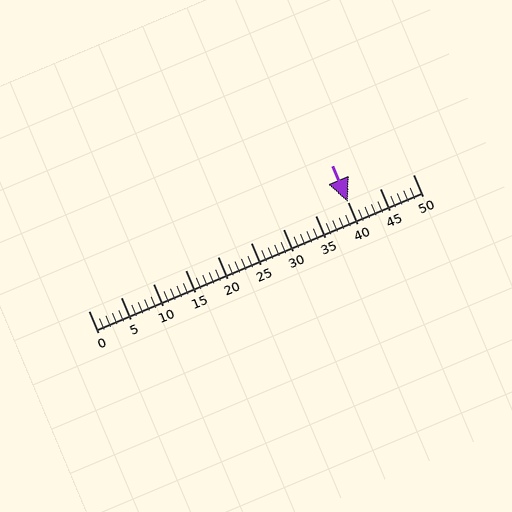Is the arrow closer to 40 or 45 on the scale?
The arrow is closer to 40.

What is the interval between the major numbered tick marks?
The major tick marks are spaced 5 units apart.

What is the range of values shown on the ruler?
The ruler shows values from 0 to 50.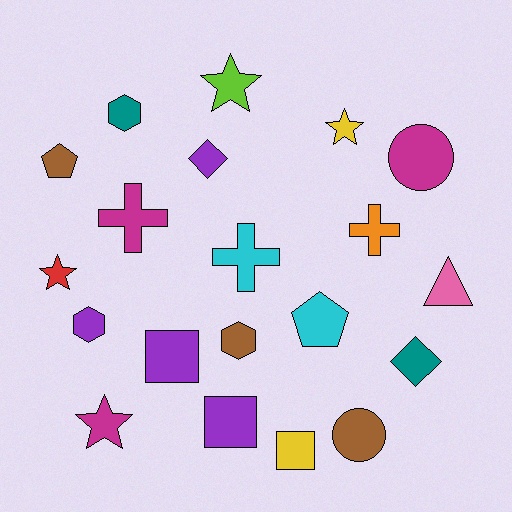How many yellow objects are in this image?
There are 2 yellow objects.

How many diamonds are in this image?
There are 2 diamonds.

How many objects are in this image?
There are 20 objects.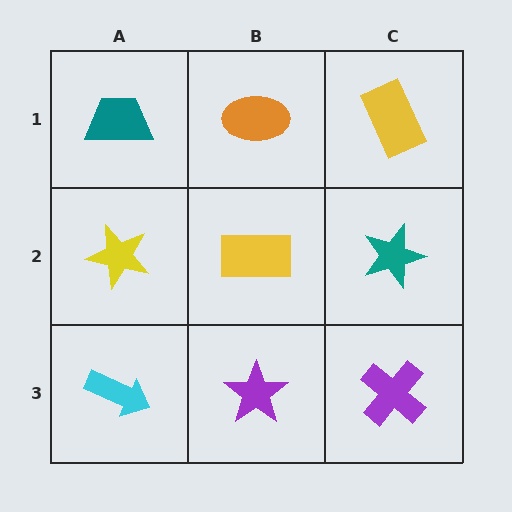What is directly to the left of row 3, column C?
A purple star.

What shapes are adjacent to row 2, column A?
A teal trapezoid (row 1, column A), a cyan arrow (row 3, column A), a yellow rectangle (row 2, column B).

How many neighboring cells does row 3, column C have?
2.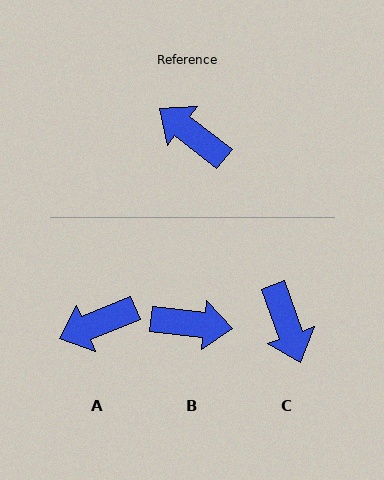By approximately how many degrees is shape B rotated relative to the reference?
Approximately 148 degrees clockwise.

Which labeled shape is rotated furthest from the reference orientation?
B, about 148 degrees away.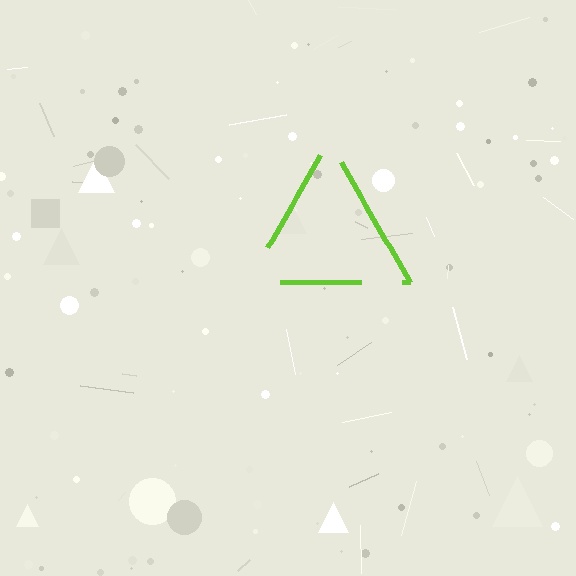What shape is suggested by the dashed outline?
The dashed outline suggests a triangle.